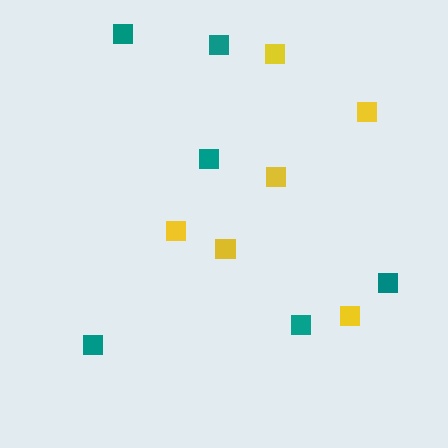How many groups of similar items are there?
There are 2 groups: one group of yellow squares (6) and one group of teal squares (6).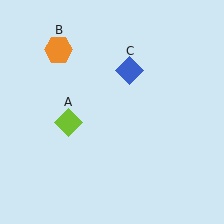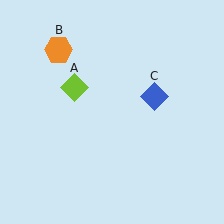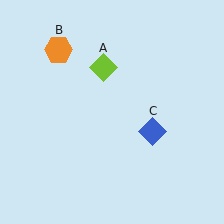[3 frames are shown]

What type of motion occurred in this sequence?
The lime diamond (object A), blue diamond (object C) rotated clockwise around the center of the scene.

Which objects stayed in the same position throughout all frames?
Orange hexagon (object B) remained stationary.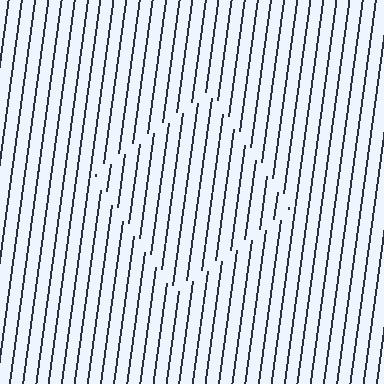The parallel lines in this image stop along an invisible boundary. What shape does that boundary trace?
An illusory square. The interior of the shape contains the same grating, shifted by half a period — the contour is defined by the phase discontinuity where line-ends from the inner and outer gratings abut.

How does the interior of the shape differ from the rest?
The interior of the shape contains the same grating, shifted by half a period — the contour is defined by the phase discontinuity where line-ends from the inner and outer gratings abut.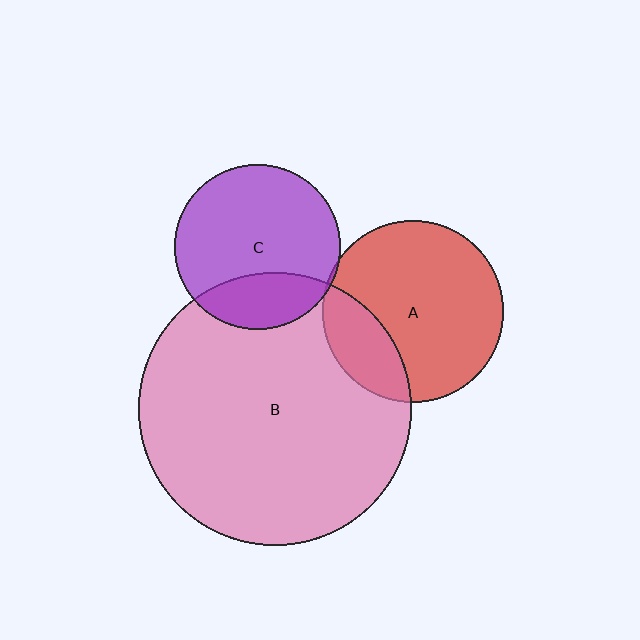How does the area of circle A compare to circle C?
Approximately 1.2 times.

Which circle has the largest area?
Circle B (pink).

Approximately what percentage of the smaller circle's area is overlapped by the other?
Approximately 25%.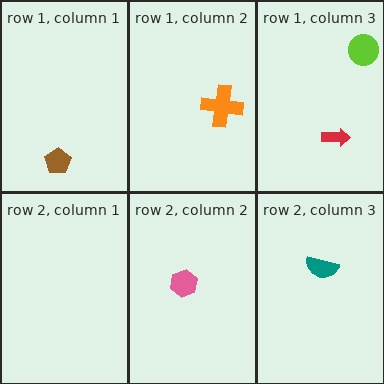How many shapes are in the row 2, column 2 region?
1.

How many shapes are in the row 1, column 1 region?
1.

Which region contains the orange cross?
The row 1, column 2 region.